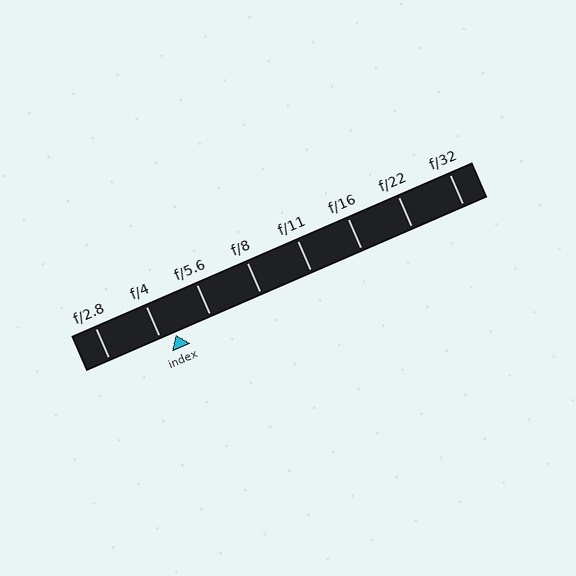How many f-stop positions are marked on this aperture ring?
There are 8 f-stop positions marked.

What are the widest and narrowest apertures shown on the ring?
The widest aperture shown is f/2.8 and the narrowest is f/32.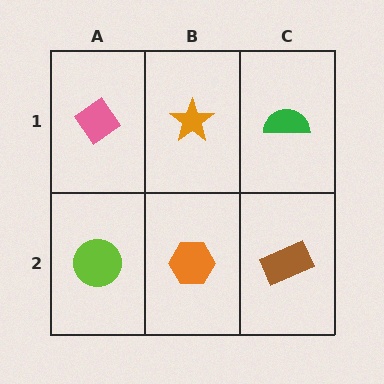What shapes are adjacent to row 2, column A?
A pink diamond (row 1, column A), an orange hexagon (row 2, column B).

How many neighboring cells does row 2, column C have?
2.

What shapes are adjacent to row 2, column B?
An orange star (row 1, column B), a lime circle (row 2, column A), a brown rectangle (row 2, column C).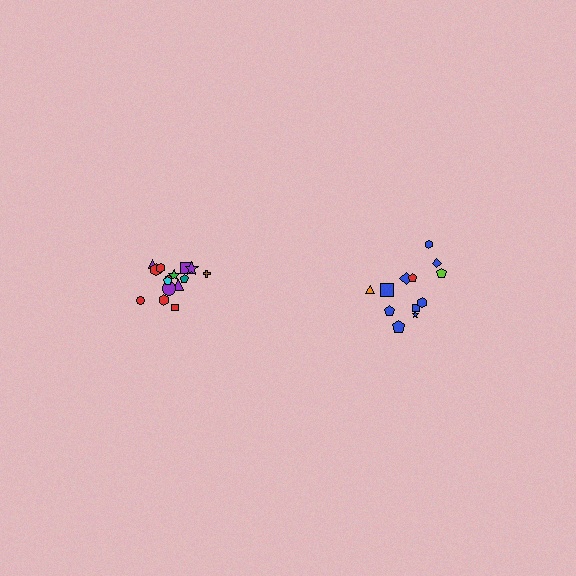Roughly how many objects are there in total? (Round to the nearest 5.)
Roughly 25 objects in total.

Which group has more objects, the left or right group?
The left group.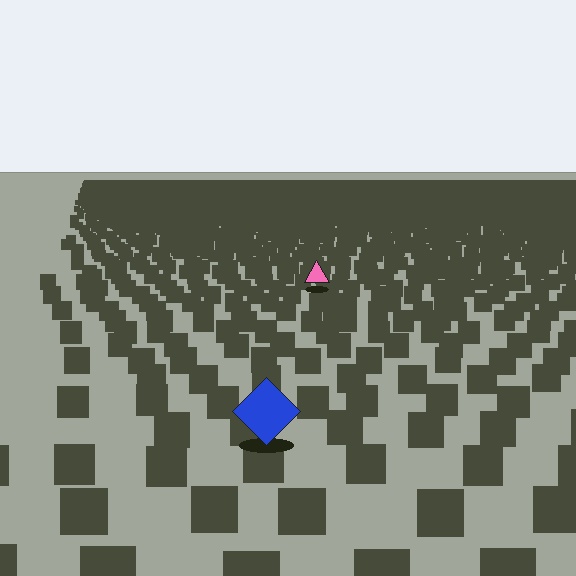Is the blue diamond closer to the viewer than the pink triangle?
Yes. The blue diamond is closer — you can tell from the texture gradient: the ground texture is coarser near it.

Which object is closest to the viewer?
The blue diamond is closest. The texture marks near it are larger and more spread out.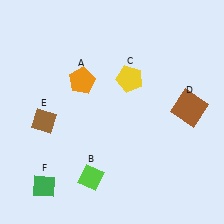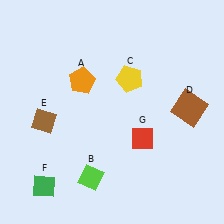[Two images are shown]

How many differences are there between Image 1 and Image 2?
There is 1 difference between the two images.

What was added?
A red diamond (G) was added in Image 2.